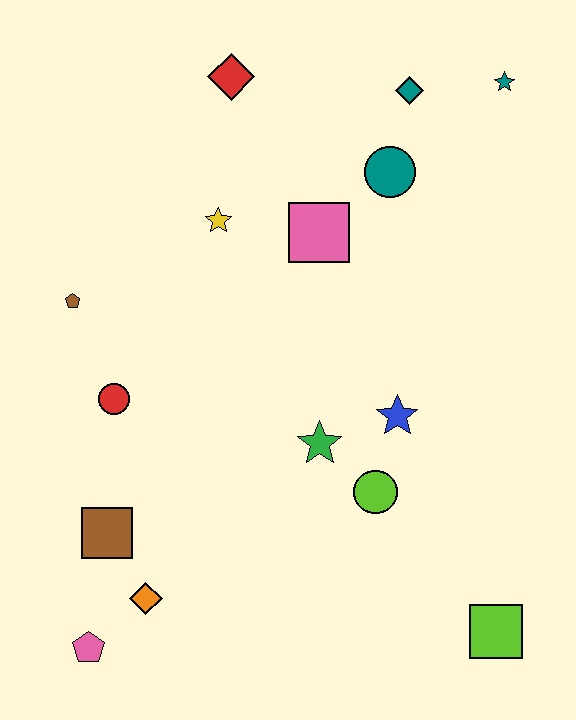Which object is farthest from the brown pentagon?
The lime square is farthest from the brown pentagon.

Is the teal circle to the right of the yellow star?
Yes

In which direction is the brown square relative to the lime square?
The brown square is to the left of the lime square.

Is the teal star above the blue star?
Yes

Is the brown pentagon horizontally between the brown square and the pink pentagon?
No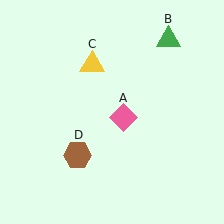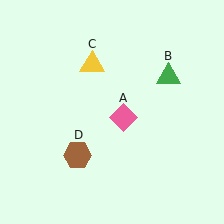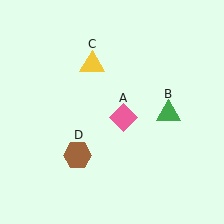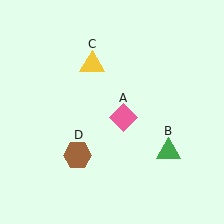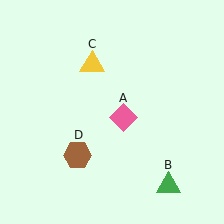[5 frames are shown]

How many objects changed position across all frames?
1 object changed position: green triangle (object B).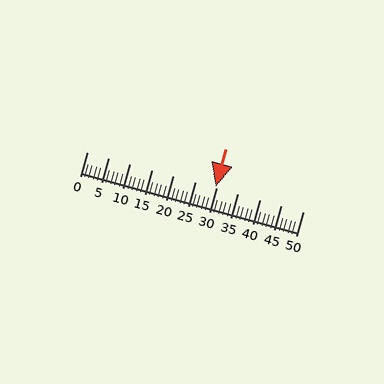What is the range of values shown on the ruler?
The ruler shows values from 0 to 50.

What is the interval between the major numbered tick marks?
The major tick marks are spaced 5 units apart.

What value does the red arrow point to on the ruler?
The red arrow points to approximately 30.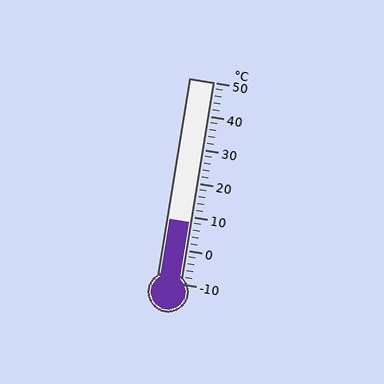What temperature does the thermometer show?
The thermometer shows approximately 8°C.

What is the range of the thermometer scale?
The thermometer scale ranges from -10°C to 50°C.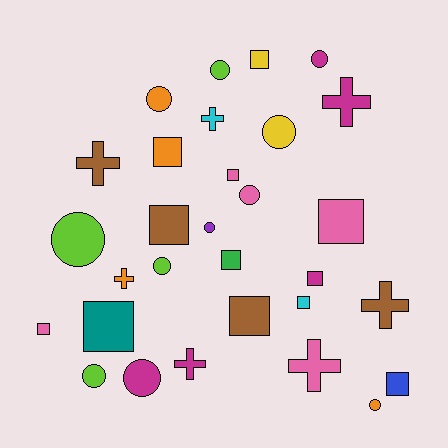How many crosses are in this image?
There are 7 crosses.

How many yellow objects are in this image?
There are 2 yellow objects.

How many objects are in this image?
There are 30 objects.